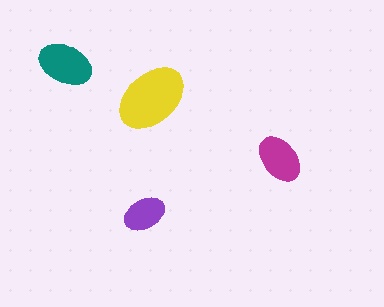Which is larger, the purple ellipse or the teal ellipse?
The teal one.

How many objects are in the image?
There are 4 objects in the image.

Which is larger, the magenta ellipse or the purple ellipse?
The magenta one.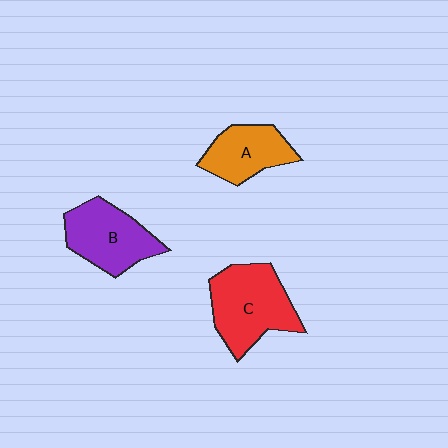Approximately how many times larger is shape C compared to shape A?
Approximately 1.5 times.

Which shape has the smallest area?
Shape A (orange).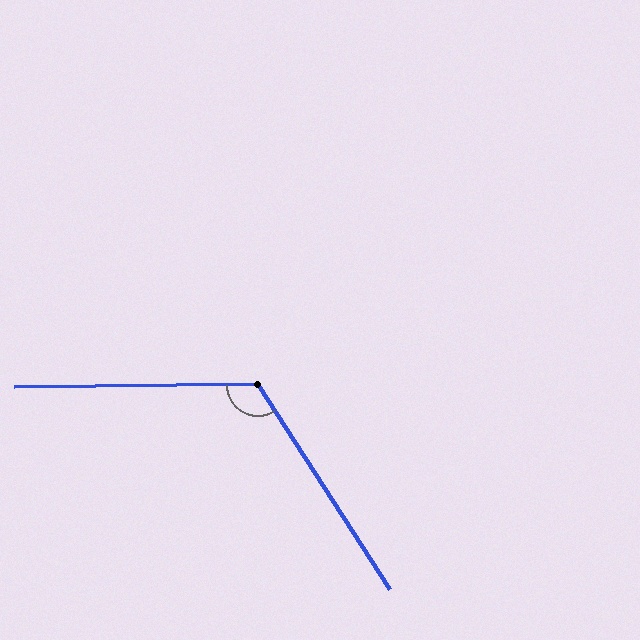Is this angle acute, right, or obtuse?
It is obtuse.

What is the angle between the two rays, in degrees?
Approximately 122 degrees.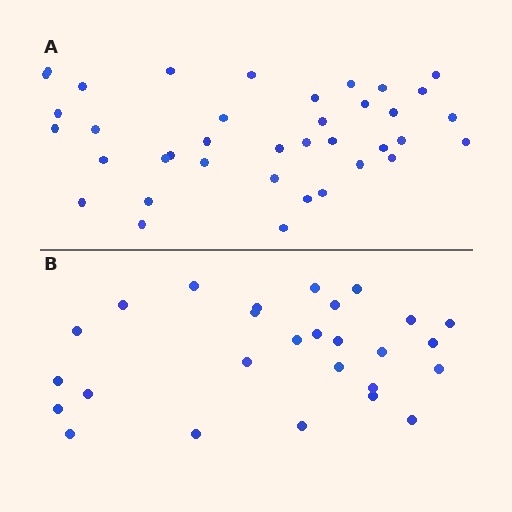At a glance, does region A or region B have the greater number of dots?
Region A (the top region) has more dots.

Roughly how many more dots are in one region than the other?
Region A has roughly 12 or so more dots than region B.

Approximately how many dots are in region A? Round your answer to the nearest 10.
About 40 dots. (The exact count is 38, which rounds to 40.)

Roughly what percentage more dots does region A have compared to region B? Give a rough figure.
About 40% more.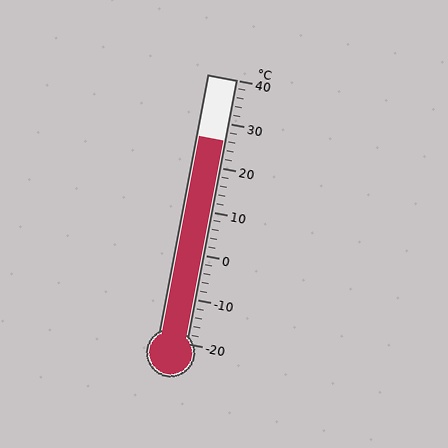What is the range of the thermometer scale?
The thermometer scale ranges from -20°C to 40°C.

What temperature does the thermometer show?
The thermometer shows approximately 26°C.